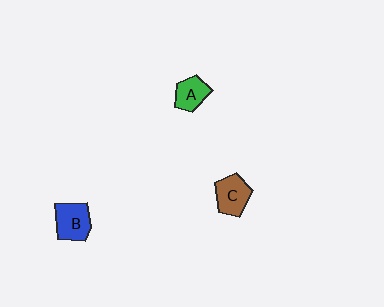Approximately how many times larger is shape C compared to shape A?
Approximately 1.3 times.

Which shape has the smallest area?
Shape A (green).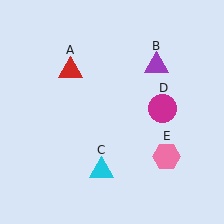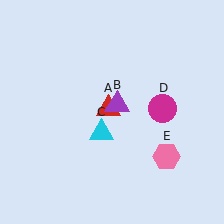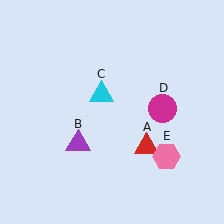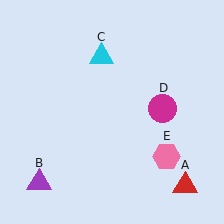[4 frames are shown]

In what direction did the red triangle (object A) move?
The red triangle (object A) moved down and to the right.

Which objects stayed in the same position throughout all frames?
Magenta circle (object D) and pink hexagon (object E) remained stationary.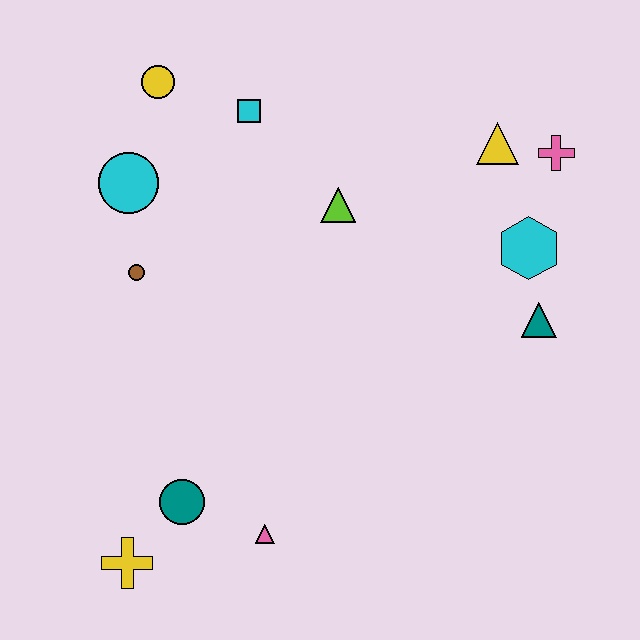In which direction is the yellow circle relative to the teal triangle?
The yellow circle is to the left of the teal triangle.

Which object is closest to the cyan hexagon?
The teal triangle is closest to the cyan hexagon.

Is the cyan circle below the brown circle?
No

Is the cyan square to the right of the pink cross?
No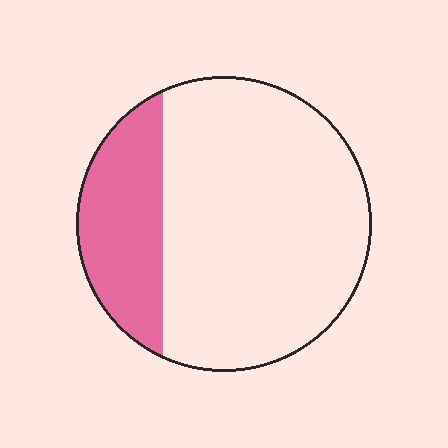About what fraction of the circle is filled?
About one quarter (1/4).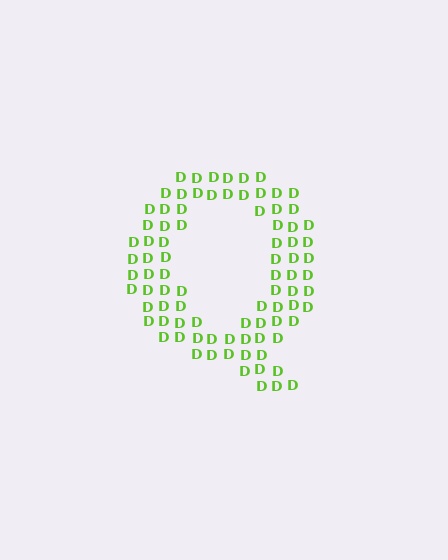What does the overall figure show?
The overall figure shows the letter Q.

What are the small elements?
The small elements are letter D's.